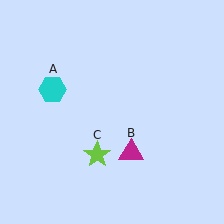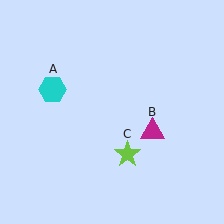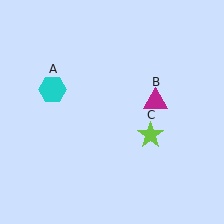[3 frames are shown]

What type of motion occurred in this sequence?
The magenta triangle (object B), lime star (object C) rotated counterclockwise around the center of the scene.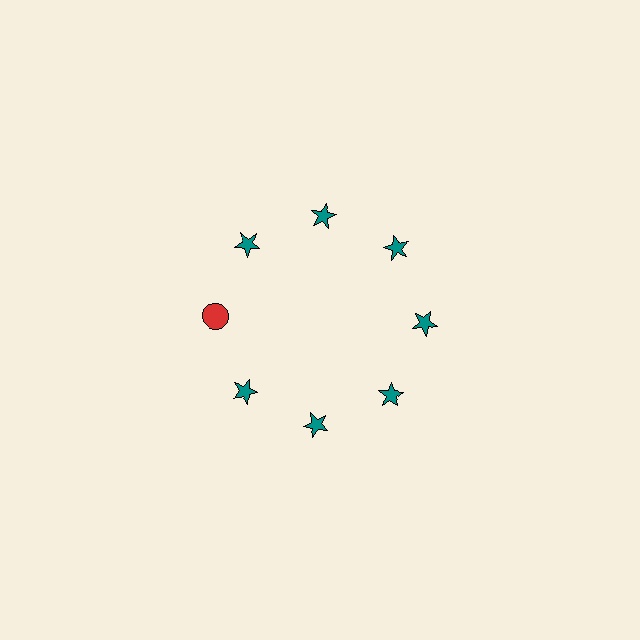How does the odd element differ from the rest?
It differs in both color (red instead of teal) and shape (circle instead of star).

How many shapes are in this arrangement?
There are 8 shapes arranged in a ring pattern.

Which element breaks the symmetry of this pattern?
The red circle at roughly the 9 o'clock position breaks the symmetry. All other shapes are teal stars.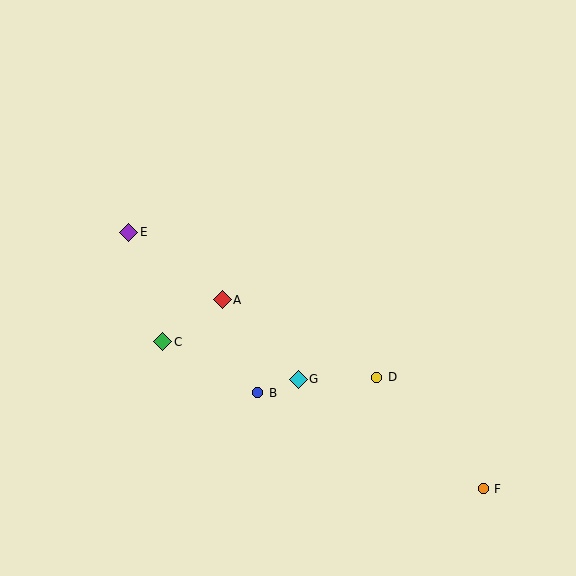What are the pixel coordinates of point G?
Point G is at (298, 379).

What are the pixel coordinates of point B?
Point B is at (258, 393).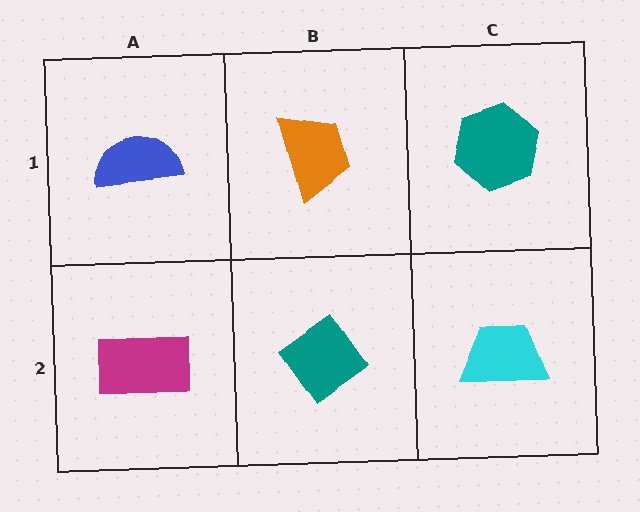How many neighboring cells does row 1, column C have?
2.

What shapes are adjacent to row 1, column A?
A magenta rectangle (row 2, column A), an orange trapezoid (row 1, column B).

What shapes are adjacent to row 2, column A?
A blue semicircle (row 1, column A), a teal diamond (row 2, column B).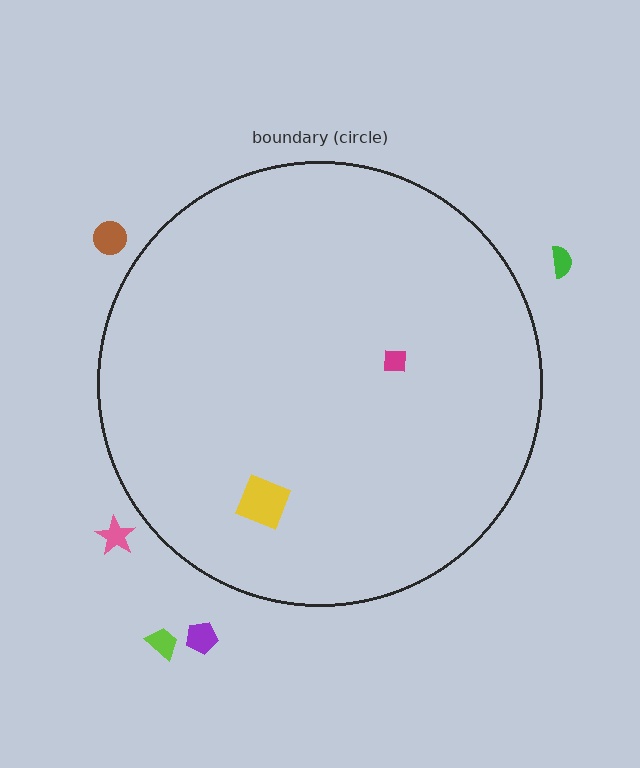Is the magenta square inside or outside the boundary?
Inside.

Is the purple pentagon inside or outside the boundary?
Outside.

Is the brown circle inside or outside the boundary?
Outside.